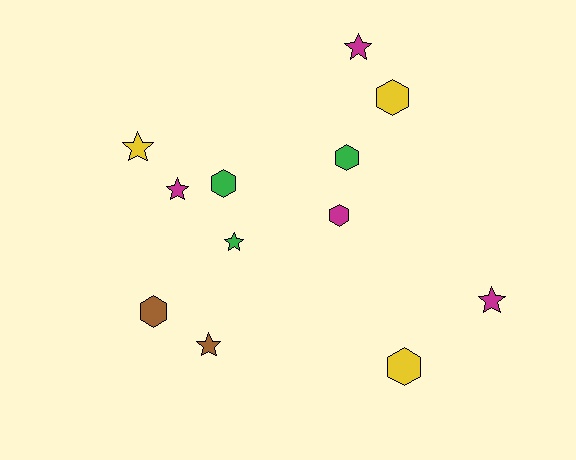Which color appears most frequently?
Magenta, with 4 objects.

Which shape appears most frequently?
Star, with 6 objects.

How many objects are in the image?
There are 12 objects.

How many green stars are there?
There is 1 green star.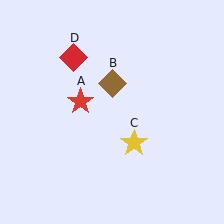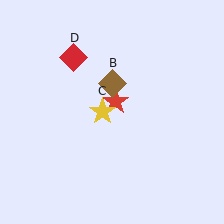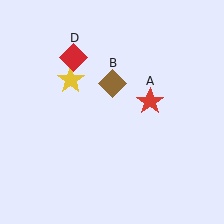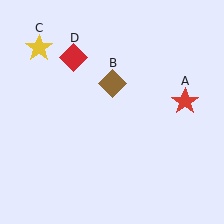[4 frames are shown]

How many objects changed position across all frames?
2 objects changed position: red star (object A), yellow star (object C).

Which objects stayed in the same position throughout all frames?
Brown diamond (object B) and red diamond (object D) remained stationary.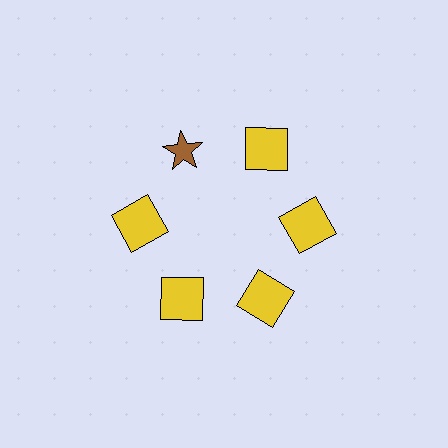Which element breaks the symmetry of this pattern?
The brown star at roughly the 11 o'clock position breaks the symmetry. All other shapes are yellow squares.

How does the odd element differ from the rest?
It differs in both color (brown instead of yellow) and shape (star instead of square).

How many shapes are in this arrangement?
There are 6 shapes arranged in a ring pattern.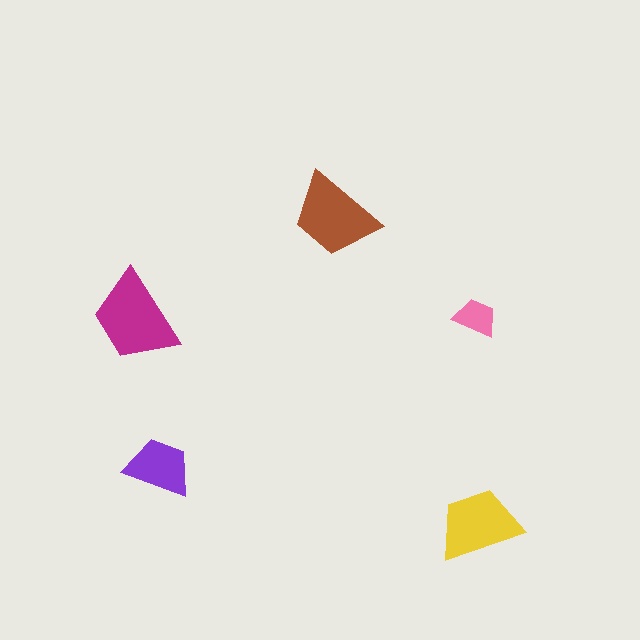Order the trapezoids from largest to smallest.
the magenta one, the brown one, the yellow one, the purple one, the pink one.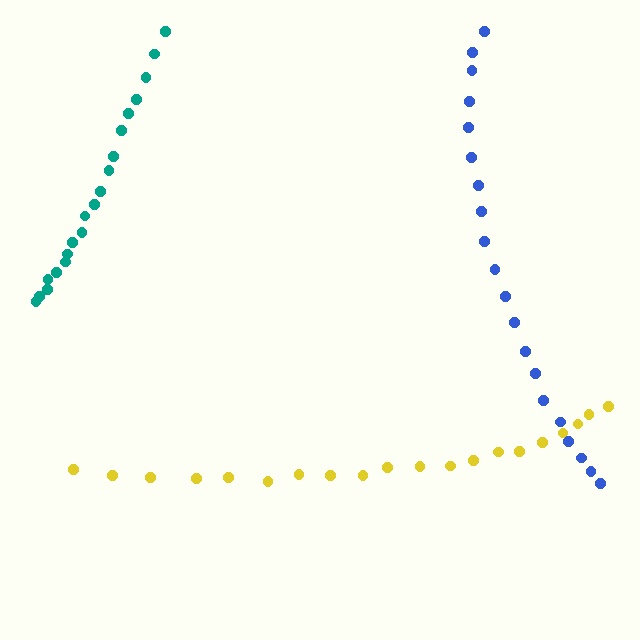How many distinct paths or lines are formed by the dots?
There are 3 distinct paths.